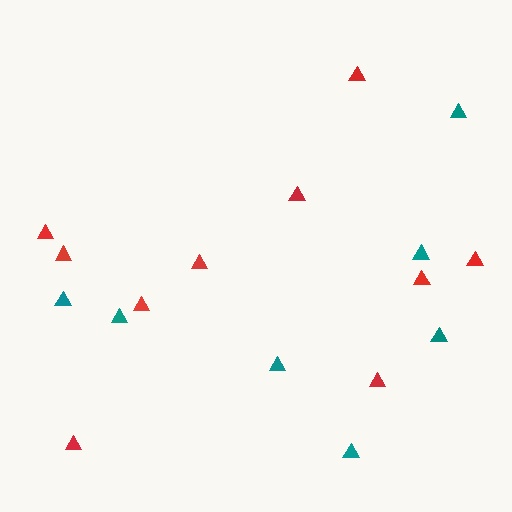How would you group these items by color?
There are 2 groups: one group of teal triangles (7) and one group of red triangles (10).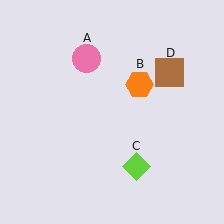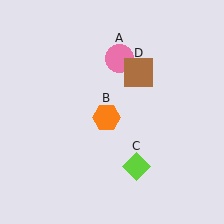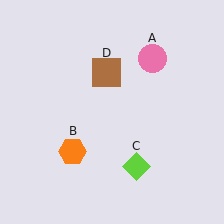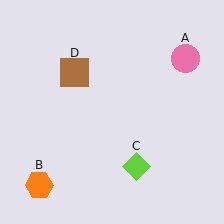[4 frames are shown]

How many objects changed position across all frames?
3 objects changed position: pink circle (object A), orange hexagon (object B), brown square (object D).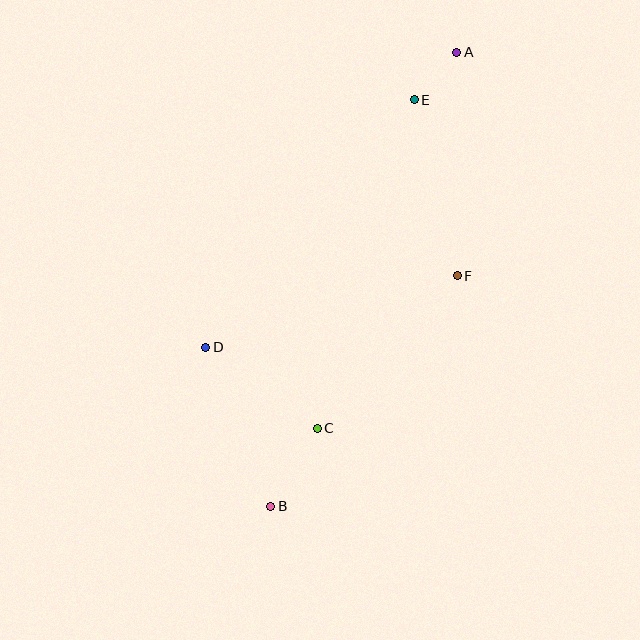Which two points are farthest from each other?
Points A and B are farthest from each other.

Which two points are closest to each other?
Points A and E are closest to each other.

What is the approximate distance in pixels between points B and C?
The distance between B and C is approximately 91 pixels.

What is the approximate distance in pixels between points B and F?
The distance between B and F is approximately 296 pixels.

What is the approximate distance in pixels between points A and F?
The distance between A and F is approximately 224 pixels.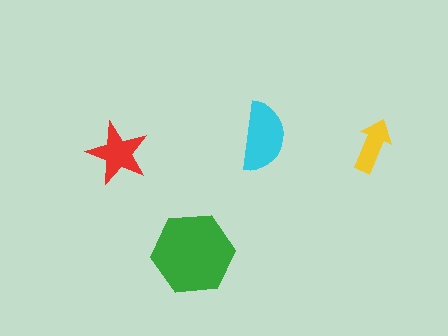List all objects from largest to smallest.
The green hexagon, the cyan semicircle, the red star, the yellow arrow.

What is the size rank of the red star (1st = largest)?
3rd.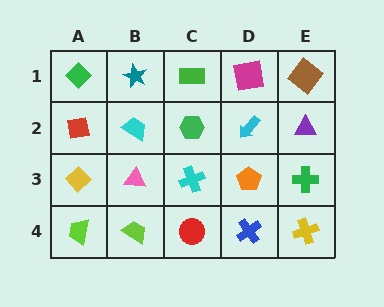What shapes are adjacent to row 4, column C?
A cyan cross (row 3, column C), a lime trapezoid (row 4, column B), a blue cross (row 4, column D).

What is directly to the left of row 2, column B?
A red square.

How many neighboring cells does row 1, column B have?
3.